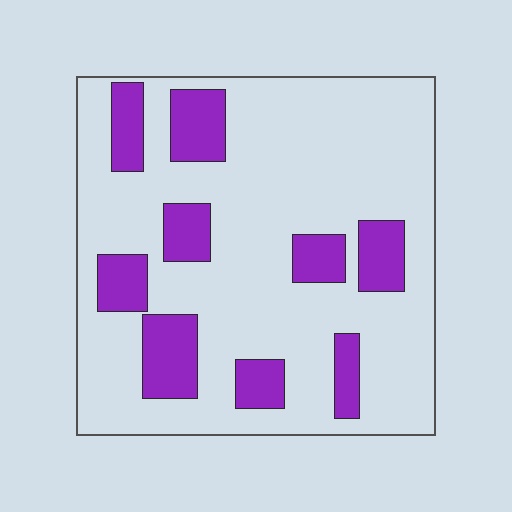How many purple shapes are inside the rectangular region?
9.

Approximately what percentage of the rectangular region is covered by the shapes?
Approximately 20%.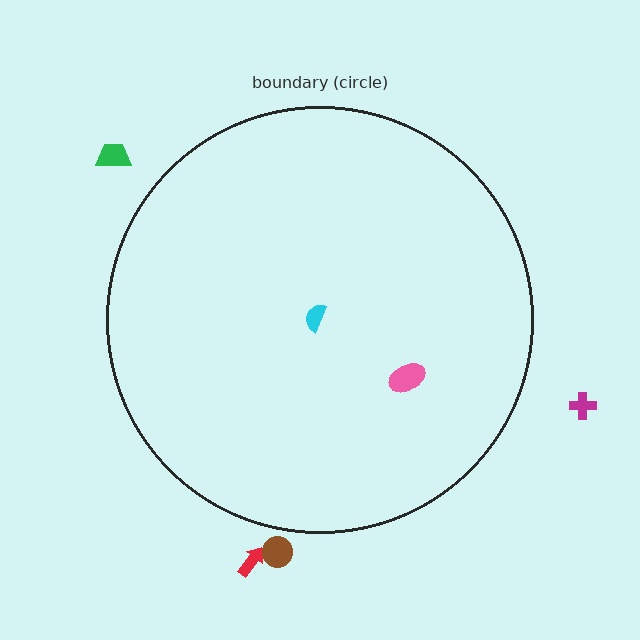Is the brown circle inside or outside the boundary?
Outside.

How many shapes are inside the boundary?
2 inside, 4 outside.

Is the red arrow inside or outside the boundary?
Outside.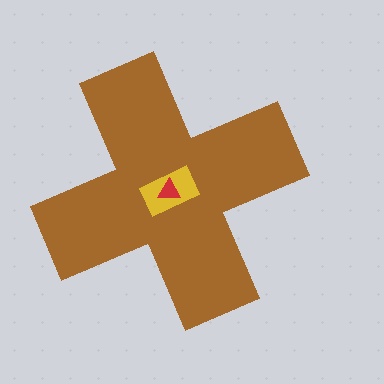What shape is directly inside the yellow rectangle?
The red triangle.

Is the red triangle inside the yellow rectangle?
Yes.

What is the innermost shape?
The red triangle.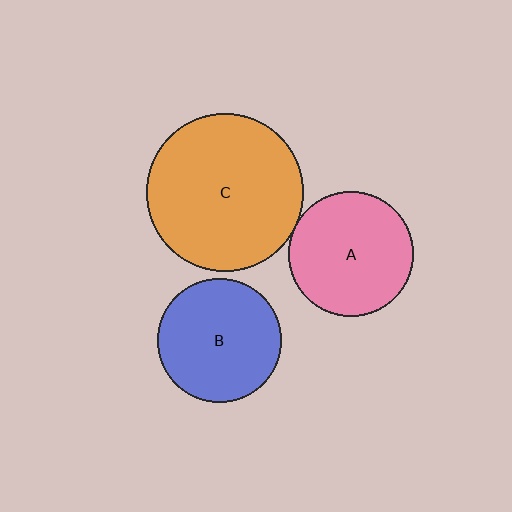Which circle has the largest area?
Circle C (orange).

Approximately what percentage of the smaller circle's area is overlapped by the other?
Approximately 5%.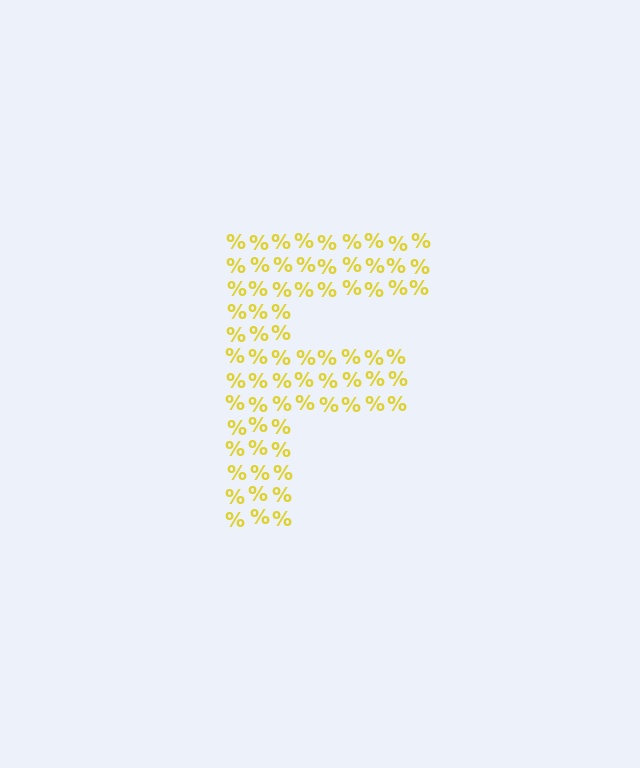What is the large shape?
The large shape is the letter F.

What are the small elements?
The small elements are percent signs.